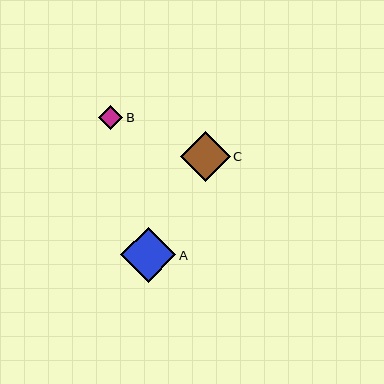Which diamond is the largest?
Diamond A is the largest with a size of approximately 55 pixels.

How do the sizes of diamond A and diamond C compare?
Diamond A and diamond C are approximately the same size.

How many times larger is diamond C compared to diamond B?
Diamond C is approximately 2.1 times the size of diamond B.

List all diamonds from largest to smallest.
From largest to smallest: A, C, B.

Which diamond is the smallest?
Diamond B is the smallest with a size of approximately 24 pixels.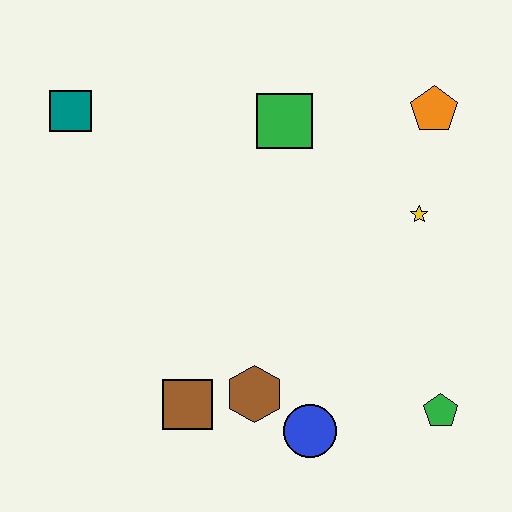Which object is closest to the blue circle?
The brown hexagon is closest to the blue circle.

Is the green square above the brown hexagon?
Yes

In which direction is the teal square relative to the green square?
The teal square is to the left of the green square.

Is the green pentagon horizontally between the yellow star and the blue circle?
No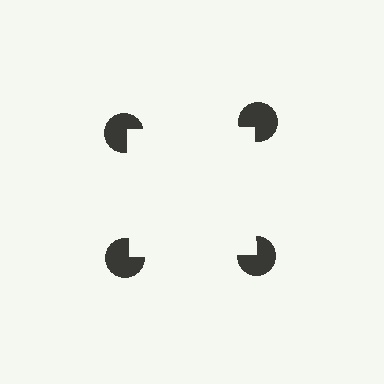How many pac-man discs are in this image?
There are 4 — one at each vertex of the illusory square.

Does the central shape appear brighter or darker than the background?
It typically appears slightly brighter than the background, even though no actual brightness change is drawn.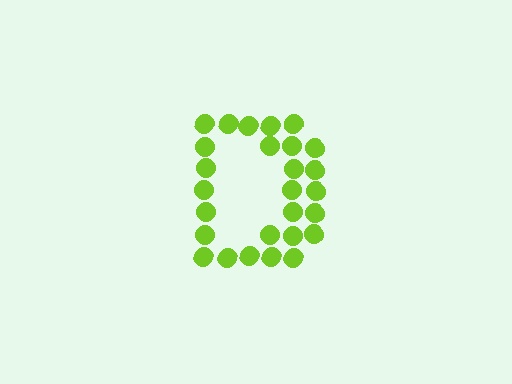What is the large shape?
The large shape is the letter D.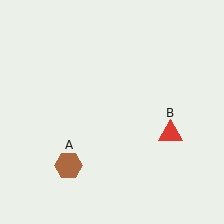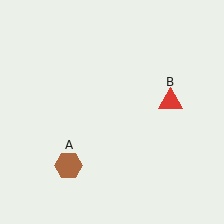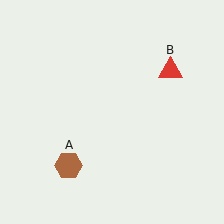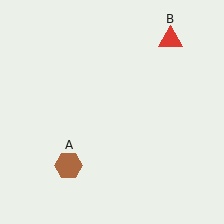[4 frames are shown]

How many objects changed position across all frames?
1 object changed position: red triangle (object B).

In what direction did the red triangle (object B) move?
The red triangle (object B) moved up.